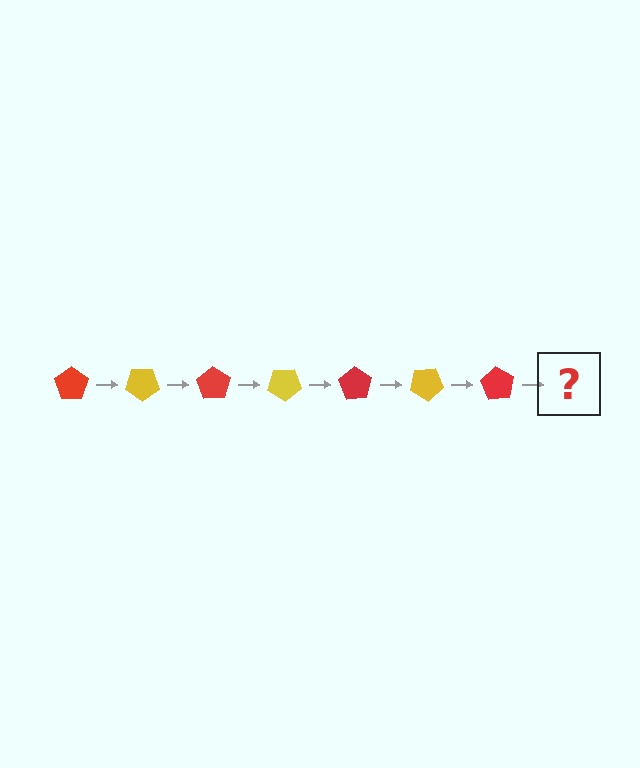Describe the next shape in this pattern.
It should be a yellow pentagon, rotated 245 degrees from the start.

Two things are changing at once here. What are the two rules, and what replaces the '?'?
The two rules are that it rotates 35 degrees each step and the color cycles through red and yellow. The '?' should be a yellow pentagon, rotated 245 degrees from the start.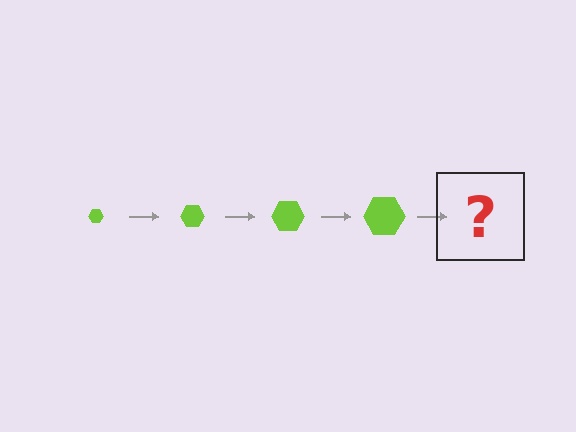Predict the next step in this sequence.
The next step is a lime hexagon, larger than the previous one.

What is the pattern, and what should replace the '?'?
The pattern is that the hexagon gets progressively larger each step. The '?' should be a lime hexagon, larger than the previous one.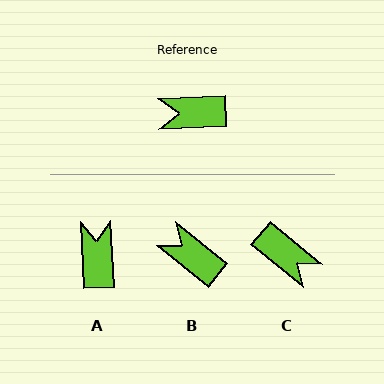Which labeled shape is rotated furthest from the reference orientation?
C, about 138 degrees away.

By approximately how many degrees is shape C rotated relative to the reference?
Approximately 138 degrees counter-clockwise.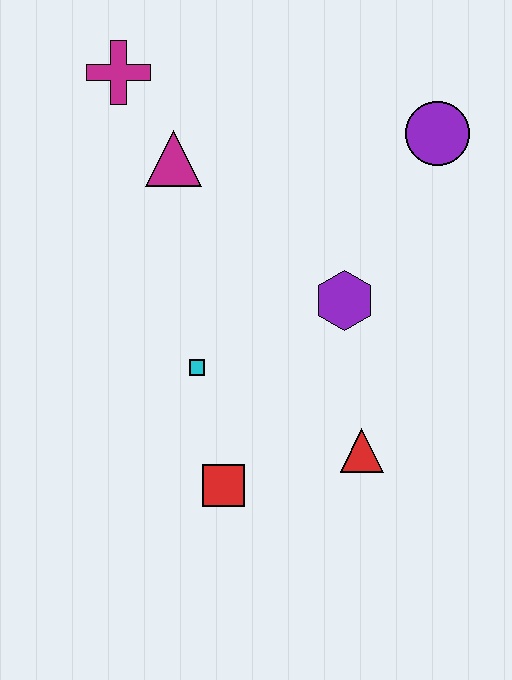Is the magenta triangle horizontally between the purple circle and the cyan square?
No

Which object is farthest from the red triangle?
The magenta cross is farthest from the red triangle.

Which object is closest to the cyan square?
The red square is closest to the cyan square.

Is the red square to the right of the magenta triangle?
Yes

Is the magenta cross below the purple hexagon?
No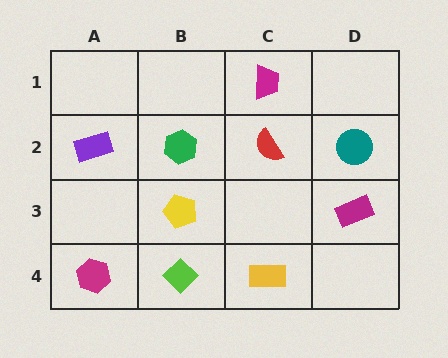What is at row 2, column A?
A purple rectangle.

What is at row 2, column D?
A teal circle.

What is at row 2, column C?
A red semicircle.